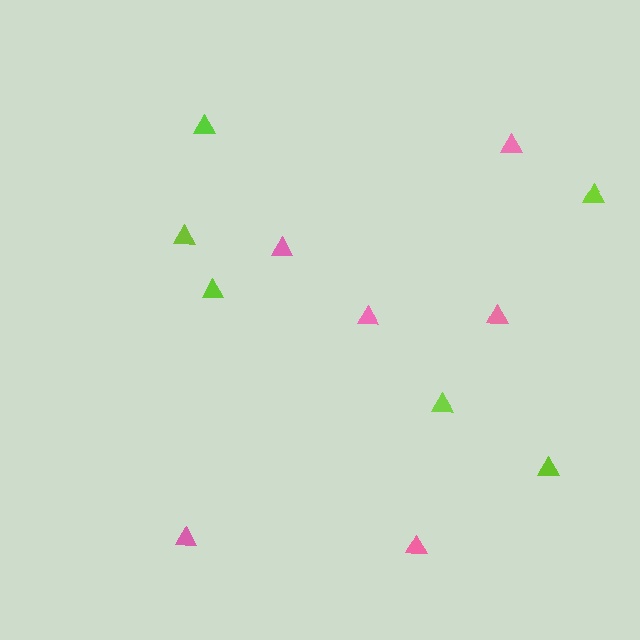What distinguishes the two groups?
There are 2 groups: one group of pink triangles (6) and one group of lime triangles (6).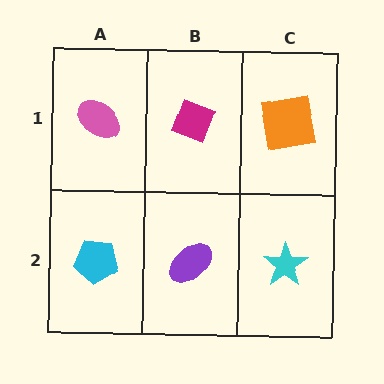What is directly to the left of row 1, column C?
A magenta diamond.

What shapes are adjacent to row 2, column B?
A magenta diamond (row 1, column B), a cyan pentagon (row 2, column A), a cyan star (row 2, column C).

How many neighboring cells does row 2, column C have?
2.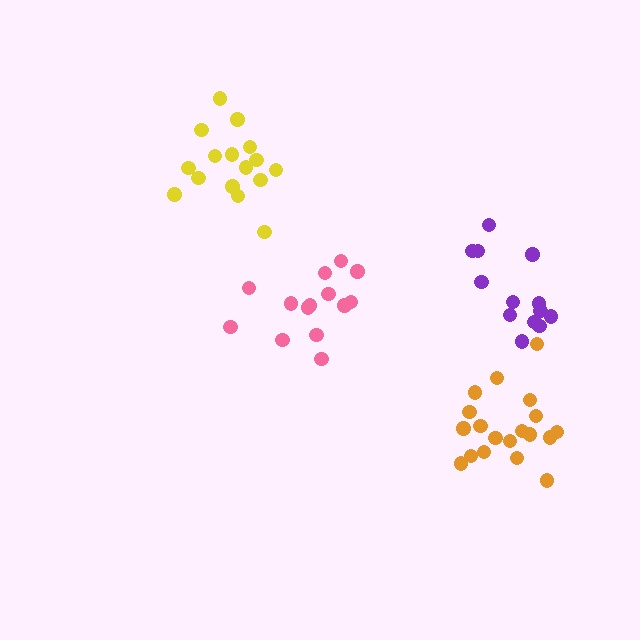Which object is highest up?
The yellow cluster is topmost.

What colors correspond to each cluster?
The clusters are colored: yellow, purple, orange, pink.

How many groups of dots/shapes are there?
There are 4 groups.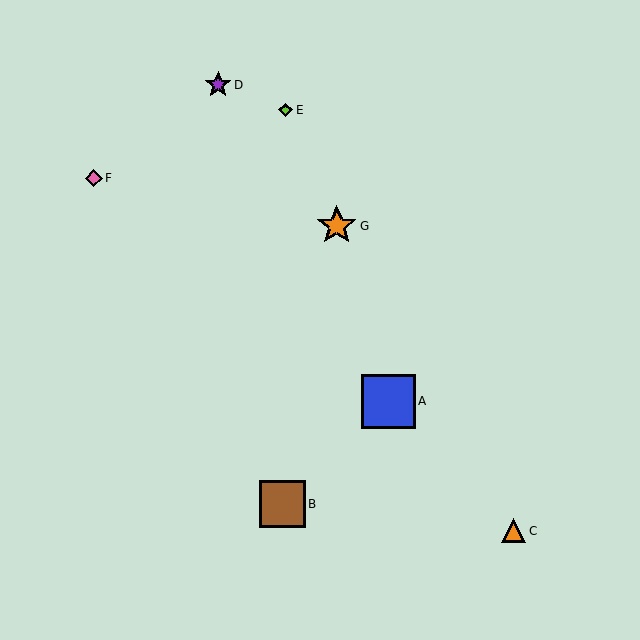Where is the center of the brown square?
The center of the brown square is at (282, 504).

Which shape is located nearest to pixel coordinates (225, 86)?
The purple star (labeled D) at (218, 85) is nearest to that location.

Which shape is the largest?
The blue square (labeled A) is the largest.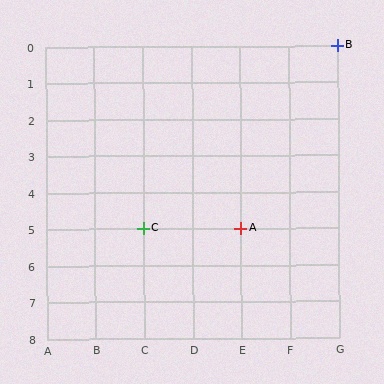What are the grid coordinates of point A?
Point A is at grid coordinates (E, 5).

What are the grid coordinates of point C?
Point C is at grid coordinates (C, 5).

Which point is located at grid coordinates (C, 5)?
Point C is at (C, 5).